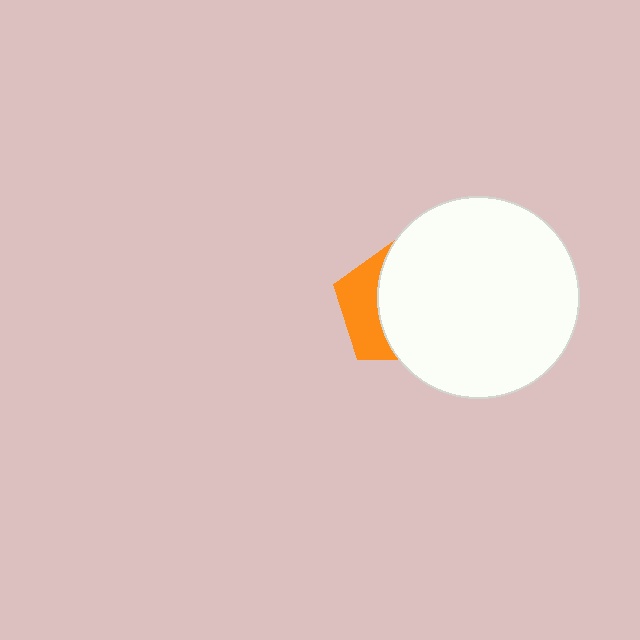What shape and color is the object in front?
The object in front is a white circle.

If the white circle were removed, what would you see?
You would see the complete orange pentagon.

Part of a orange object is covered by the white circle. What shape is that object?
It is a pentagon.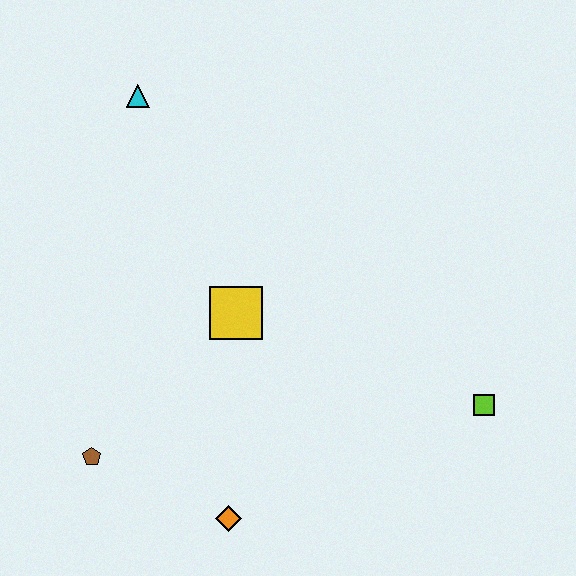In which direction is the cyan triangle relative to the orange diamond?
The cyan triangle is above the orange diamond.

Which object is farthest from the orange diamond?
The cyan triangle is farthest from the orange diamond.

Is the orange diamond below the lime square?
Yes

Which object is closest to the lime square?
The yellow square is closest to the lime square.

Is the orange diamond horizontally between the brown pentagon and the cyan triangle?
No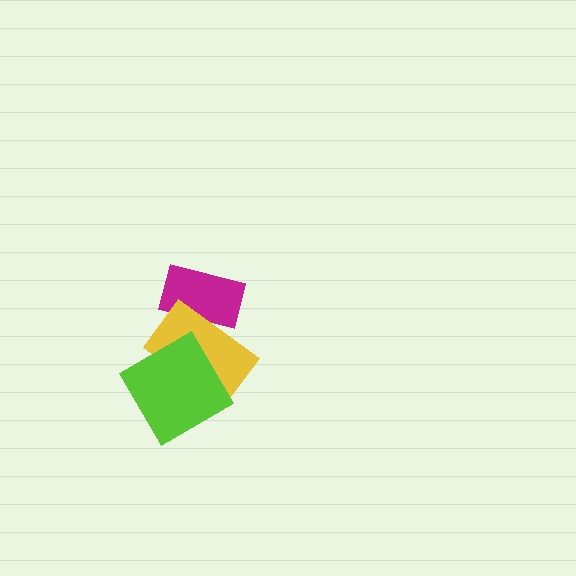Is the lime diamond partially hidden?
No, no other shape covers it.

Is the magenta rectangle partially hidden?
Yes, it is partially covered by another shape.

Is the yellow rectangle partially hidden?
Yes, it is partially covered by another shape.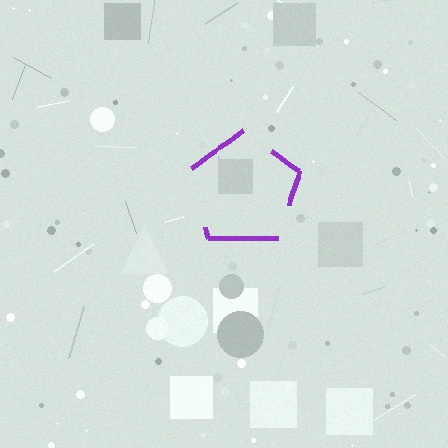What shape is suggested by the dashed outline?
The dashed outline suggests a pentagon.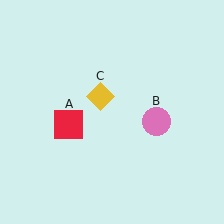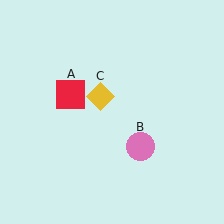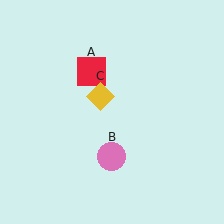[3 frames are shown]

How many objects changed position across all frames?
2 objects changed position: red square (object A), pink circle (object B).